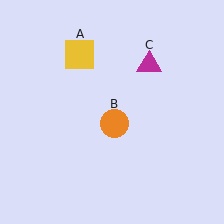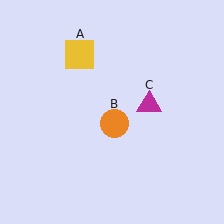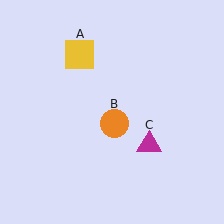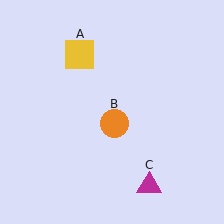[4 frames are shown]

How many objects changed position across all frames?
1 object changed position: magenta triangle (object C).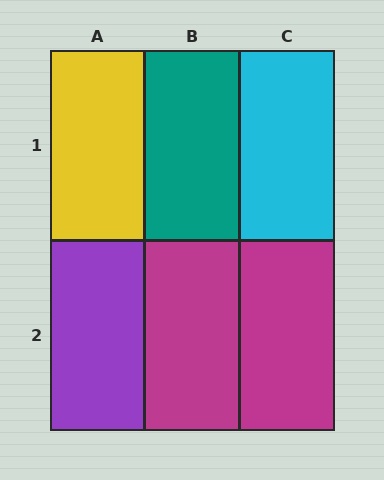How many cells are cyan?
1 cell is cyan.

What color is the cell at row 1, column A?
Yellow.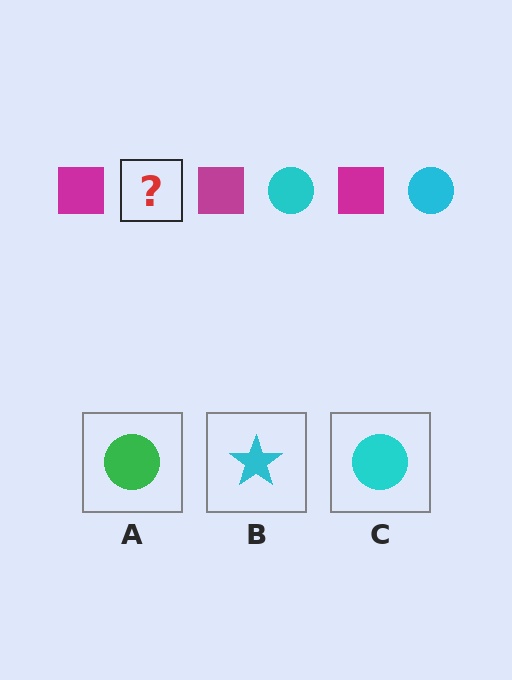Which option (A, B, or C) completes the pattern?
C.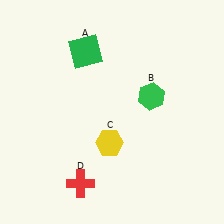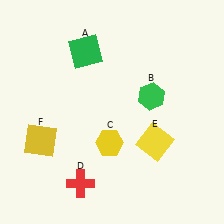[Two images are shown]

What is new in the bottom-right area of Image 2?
A yellow square (E) was added in the bottom-right area of Image 2.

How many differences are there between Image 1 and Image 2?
There are 2 differences between the two images.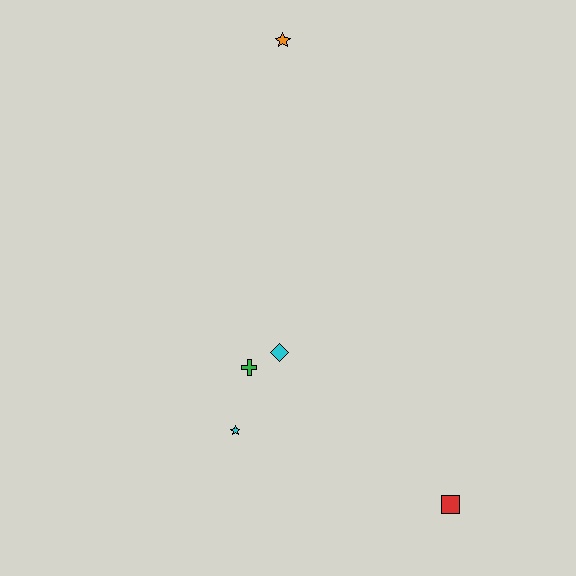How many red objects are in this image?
There is 1 red object.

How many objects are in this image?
There are 5 objects.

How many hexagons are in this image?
There are no hexagons.